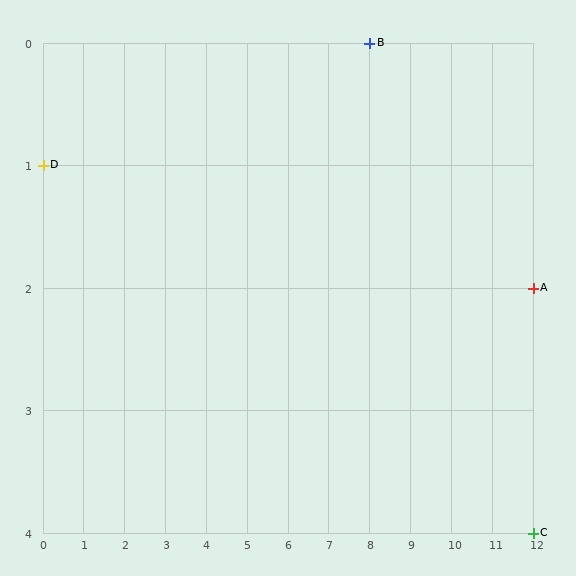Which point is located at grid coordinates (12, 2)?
Point A is at (12, 2).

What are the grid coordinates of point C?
Point C is at grid coordinates (12, 4).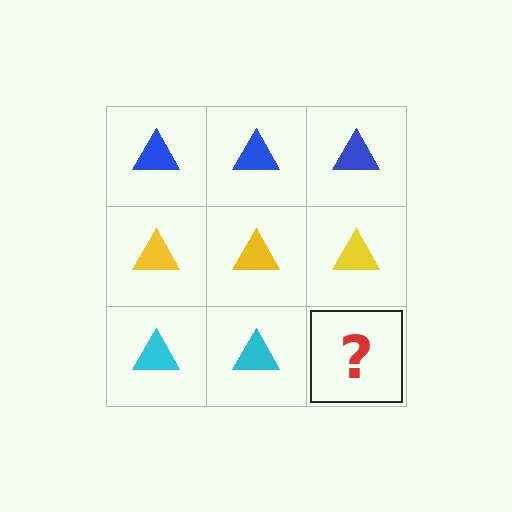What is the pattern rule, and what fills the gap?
The rule is that each row has a consistent color. The gap should be filled with a cyan triangle.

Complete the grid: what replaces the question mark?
The question mark should be replaced with a cyan triangle.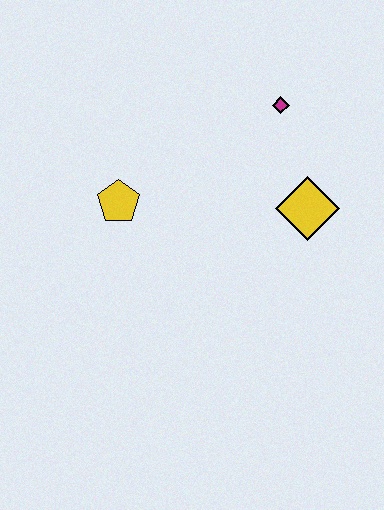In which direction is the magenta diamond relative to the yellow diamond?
The magenta diamond is above the yellow diamond.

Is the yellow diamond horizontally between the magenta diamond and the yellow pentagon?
No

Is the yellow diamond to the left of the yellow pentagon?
No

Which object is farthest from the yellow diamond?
The yellow pentagon is farthest from the yellow diamond.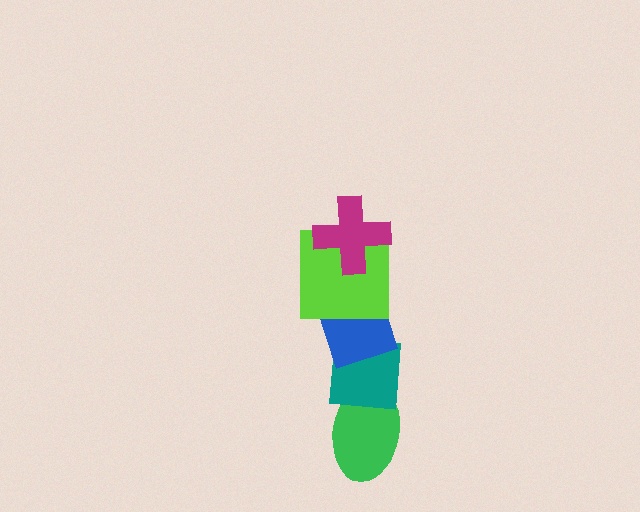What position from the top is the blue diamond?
The blue diamond is 3rd from the top.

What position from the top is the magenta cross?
The magenta cross is 1st from the top.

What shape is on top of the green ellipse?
The teal square is on top of the green ellipse.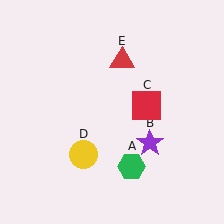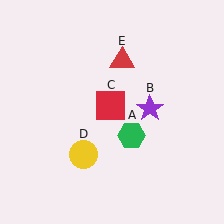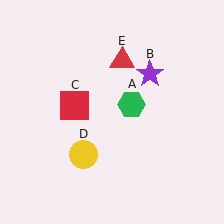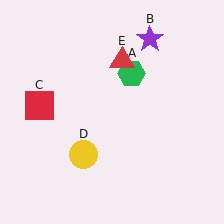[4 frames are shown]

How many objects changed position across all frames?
3 objects changed position: green hexagon (object A), purple star (object B), red square (object C).